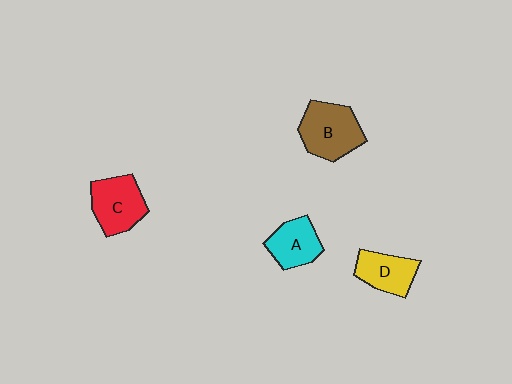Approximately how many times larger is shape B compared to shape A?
Approximately 1.4 times.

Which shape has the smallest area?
Shape A (cyan).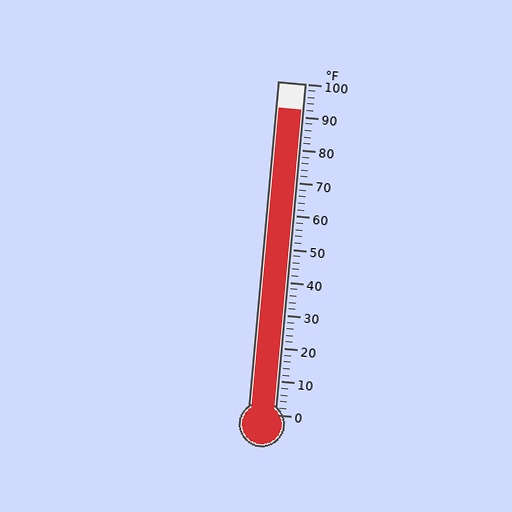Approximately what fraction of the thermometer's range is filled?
The thermometer is filled to approximately 90% of its range.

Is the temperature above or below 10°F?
The temperature is above 10°F.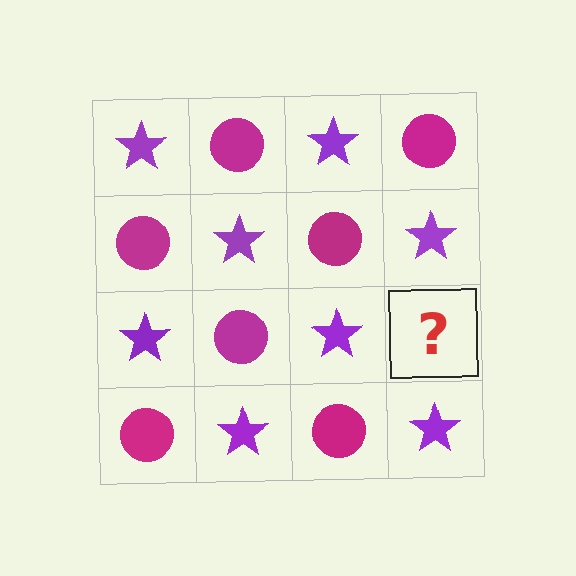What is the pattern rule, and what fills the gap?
The rule is that it alternates purple star and magenta circle in a checkerboard pattern. The gap should be filled with a magenta circle.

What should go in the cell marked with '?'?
The missing cell should contain a magenta circle.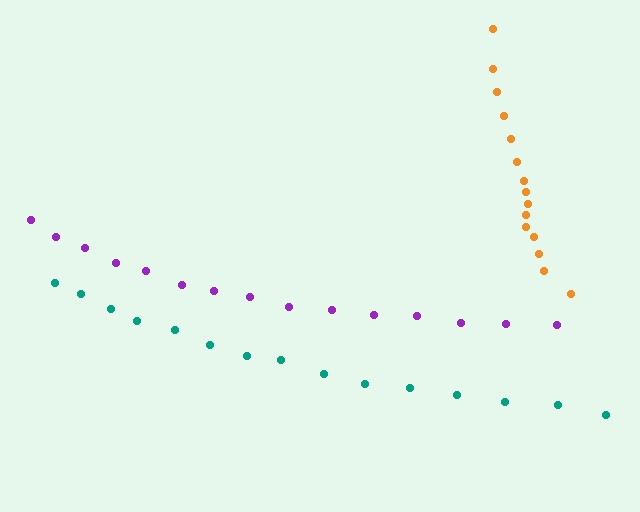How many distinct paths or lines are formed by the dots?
There are 3 distinct paths.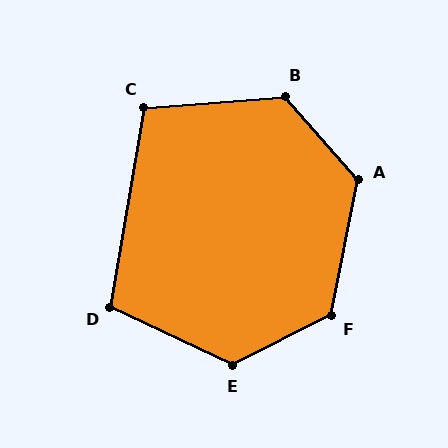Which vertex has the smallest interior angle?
C, at approximately 104 degrees.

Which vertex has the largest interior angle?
E, at approximately 128 degrees.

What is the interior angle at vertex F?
Approximately 127 degrees (obtuse).